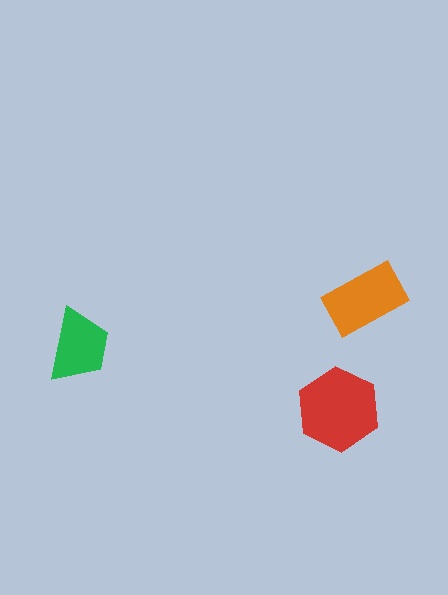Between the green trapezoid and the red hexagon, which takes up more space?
The red hexagon.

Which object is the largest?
The red hexagon.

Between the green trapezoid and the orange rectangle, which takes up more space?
The orange rectangle.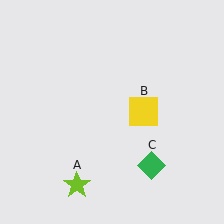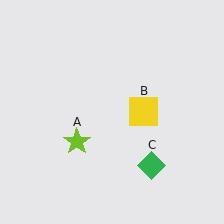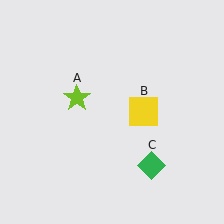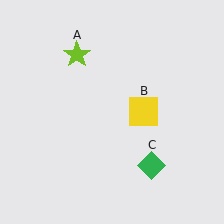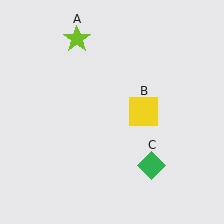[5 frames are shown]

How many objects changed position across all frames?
1 object changed position: lime star (object A).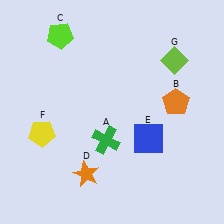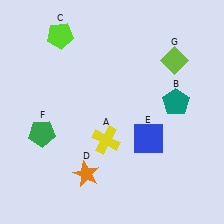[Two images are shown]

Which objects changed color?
A changed from green to yellow. B changed from orange to teal. F changed from yellow to green.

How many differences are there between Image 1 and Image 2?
There are 3 differences between the two images.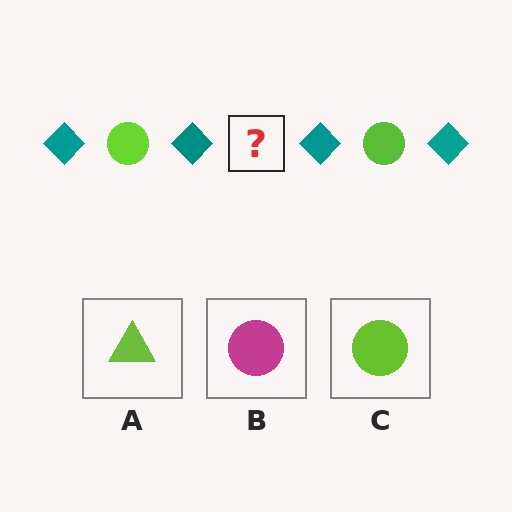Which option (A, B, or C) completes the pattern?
C.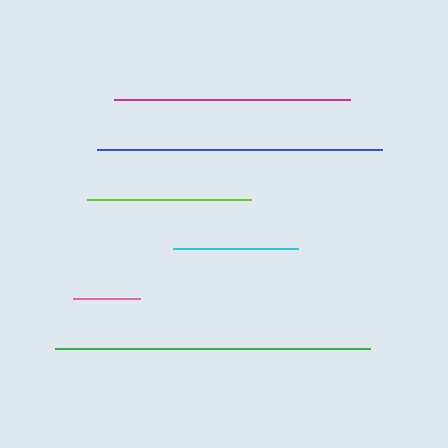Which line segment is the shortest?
The pink line is the shortest at approximately 67 pixels.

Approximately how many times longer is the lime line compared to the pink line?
The lime line is approximately 2.4 times the length of the pink line.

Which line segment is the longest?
The green line is the longest at approximately 316 pixels.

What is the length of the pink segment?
The pink segment is approximately 67 pixels long.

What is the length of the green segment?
The green segment is approximately 316 pixels long.